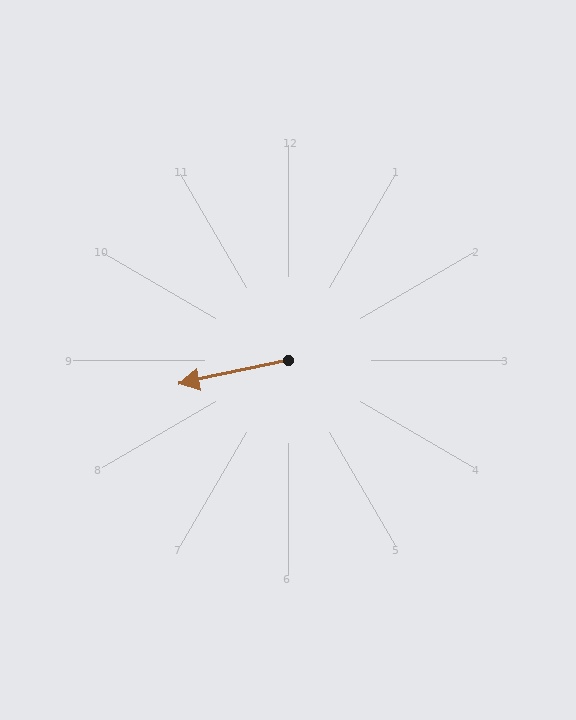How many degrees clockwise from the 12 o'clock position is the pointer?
Approximately 258 degrees.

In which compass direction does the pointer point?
West.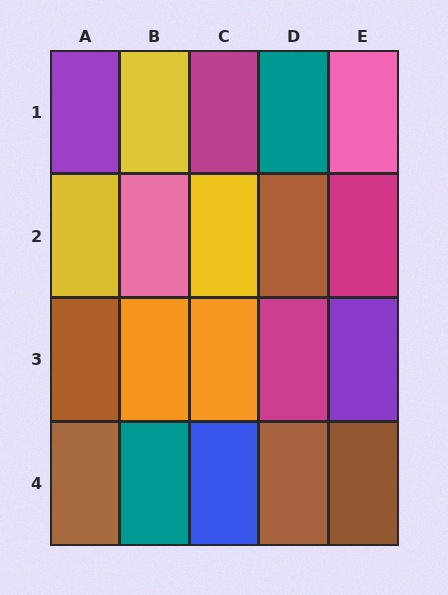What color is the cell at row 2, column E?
Magenta.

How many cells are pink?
2 cells are pink.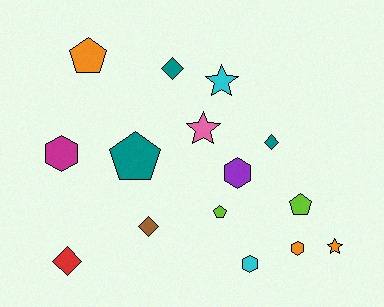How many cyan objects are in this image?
There are 2 cyan objects.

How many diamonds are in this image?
There are 4 diamonds.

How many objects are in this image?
There are 15 objects.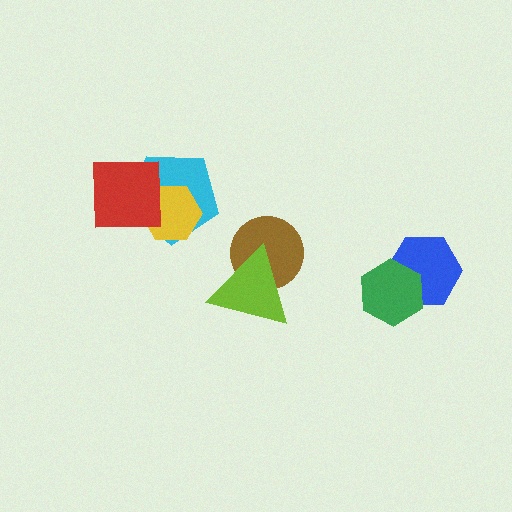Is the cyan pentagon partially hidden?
Yes, it is partially covered by another shape.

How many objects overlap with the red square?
2 objects overlap with the red square.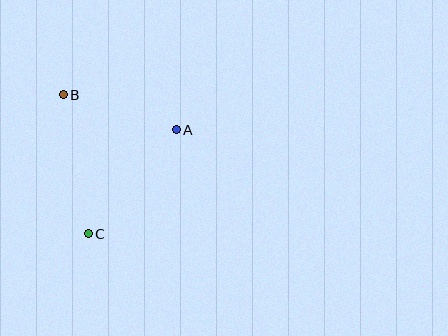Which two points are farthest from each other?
Points B and C are farthest from each other.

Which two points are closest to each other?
Points A and B are closest to each other.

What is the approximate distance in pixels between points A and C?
The distance between A and C is approximately 136 pixels.